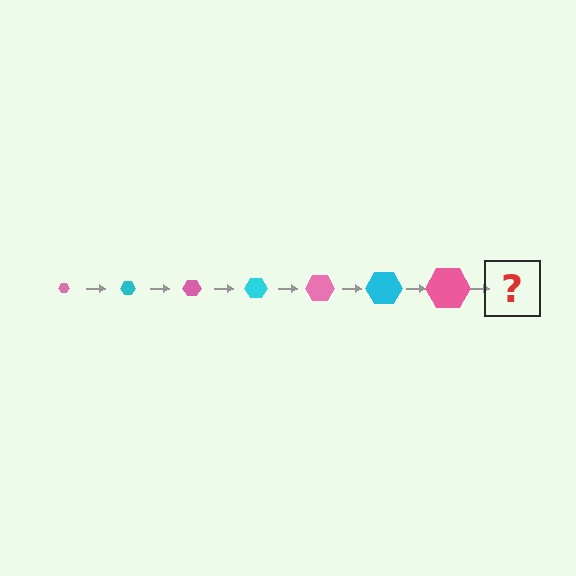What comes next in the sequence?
The next element should be a cyan hexagon, larger than the previous one.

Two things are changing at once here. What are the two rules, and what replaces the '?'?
The two rules are that the hexagon grows larger each step and the color cycles through pink and cyan. The '?' should be a cyan hexagon, larger than the previous one.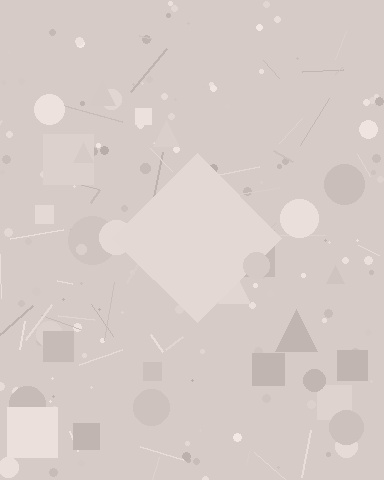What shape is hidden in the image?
A diamond is hidden in the image.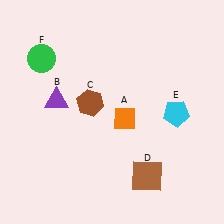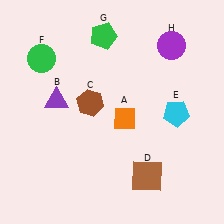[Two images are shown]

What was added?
A green pentagon (G), a purple circle (H) were added in Image 2.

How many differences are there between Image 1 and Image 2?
There are 2 differences between the two images.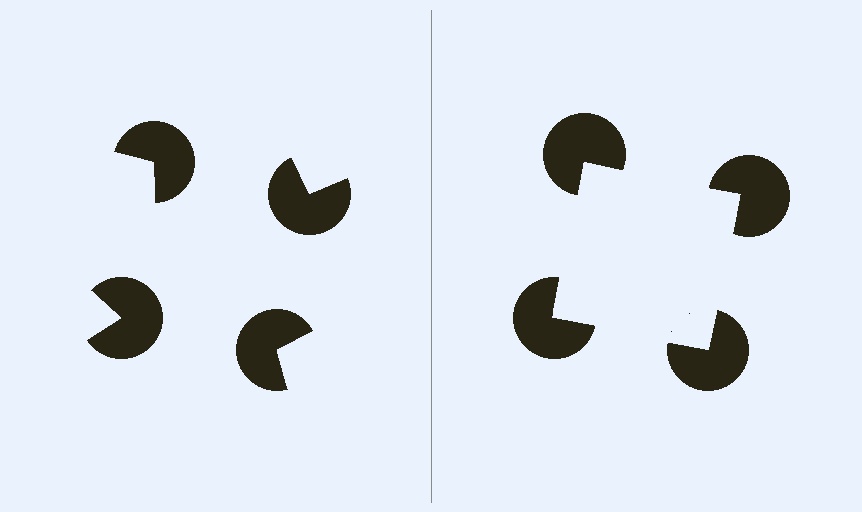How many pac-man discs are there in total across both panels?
8 — 4 on each side.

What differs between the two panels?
The pac-man discs are positioned identically on both sides; only the wedge orientations differ. On the right they align to a square; on the left they are misaligned.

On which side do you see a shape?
An illusory square appears on the right side. On the left side the wedge cuts are rotated, so no coherent shape forms.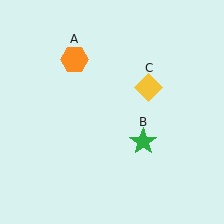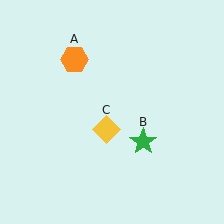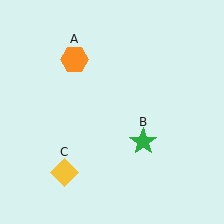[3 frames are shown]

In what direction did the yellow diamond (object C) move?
The yellow diamond (object C) moved down and to the left.